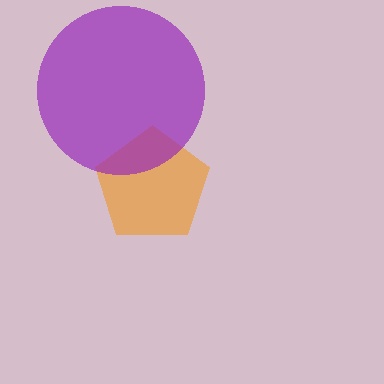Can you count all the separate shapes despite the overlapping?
Yes, there are 2 separate shapes.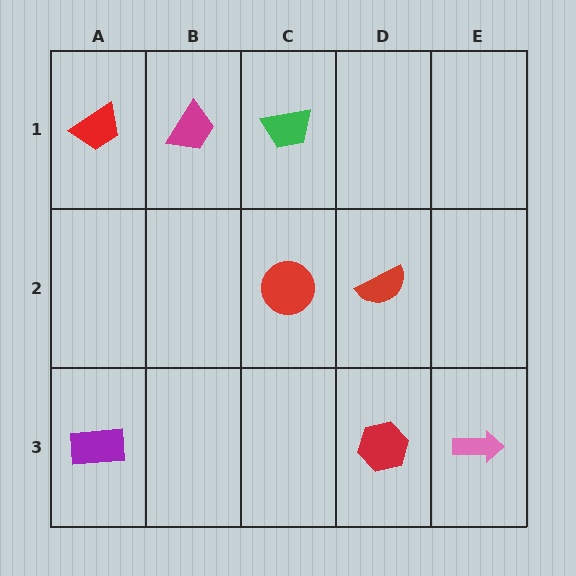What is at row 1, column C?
A green trapezoid.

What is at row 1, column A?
A red trapezoid.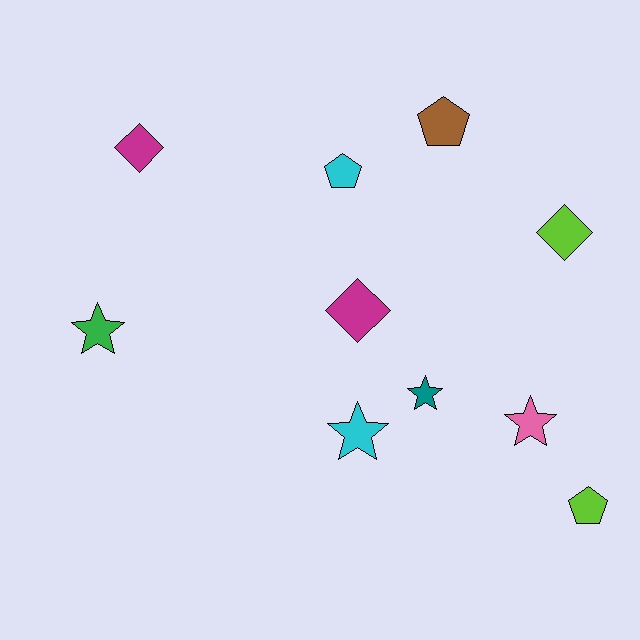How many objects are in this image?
There are 10 objects.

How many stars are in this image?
There are 4 stars.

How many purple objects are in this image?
There are no purple objects.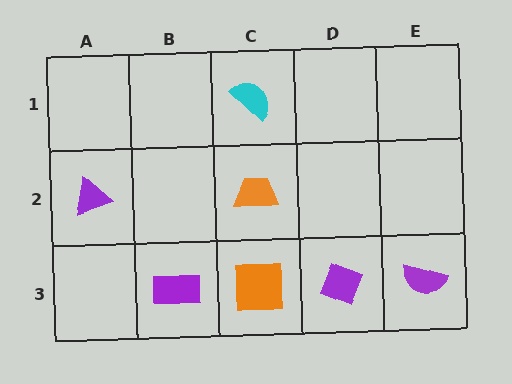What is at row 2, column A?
A purple triangle.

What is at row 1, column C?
A cyan semicircle.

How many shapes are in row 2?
2 shapes.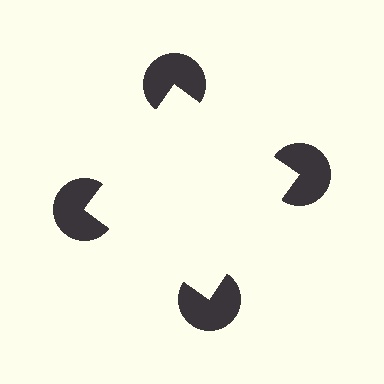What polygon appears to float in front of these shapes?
An illusory square — its edges are inferred from the aligned wedge cuts in the pac-man discs, not physically drawn.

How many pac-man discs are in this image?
There are 4 — one at each vertex of the illusory square.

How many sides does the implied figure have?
4 sides.